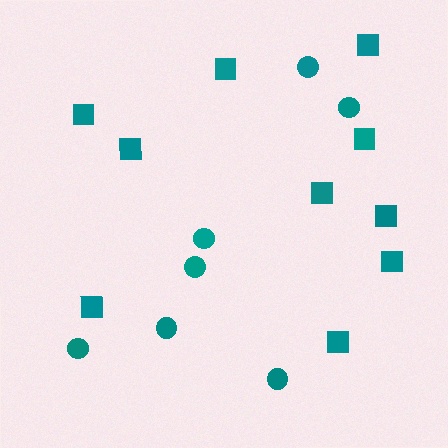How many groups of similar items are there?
There are 2 groups: one group of squares (10) and one group of circles (7).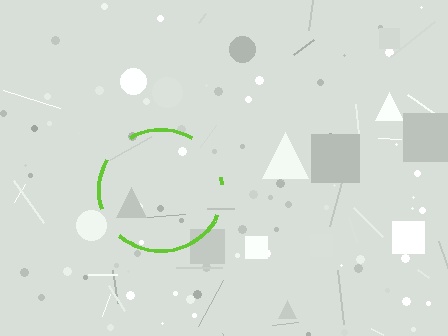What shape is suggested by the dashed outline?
The dashed outline suggests a circle.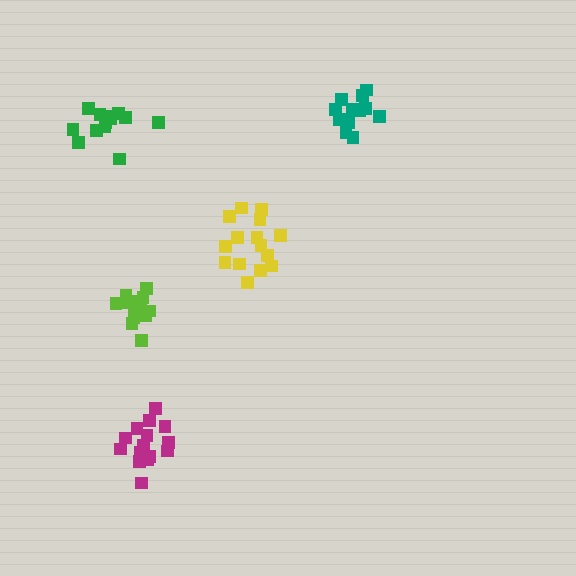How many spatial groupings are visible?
There are 5 spatial groupings.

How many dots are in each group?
Group 1: 15 dots, Group 2: 12 dots, Group 3: 14 dots, Group 4: 13 dots, Group 5: 15 dots (69 total).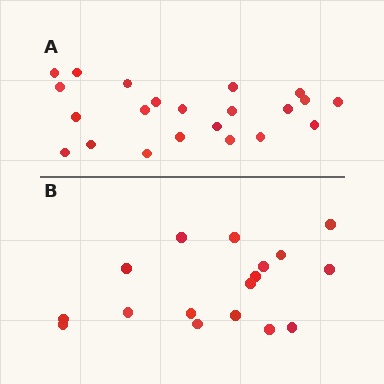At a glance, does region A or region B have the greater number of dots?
Region A (the top region) has more dots.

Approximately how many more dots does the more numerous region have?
Region A has about 5 more dots than region B.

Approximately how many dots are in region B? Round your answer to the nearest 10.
About 20 dots. (The exact count is 17, which rounds to 20.)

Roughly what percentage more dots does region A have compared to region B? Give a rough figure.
About 30% more.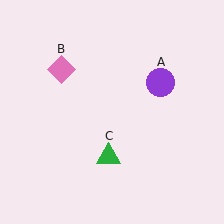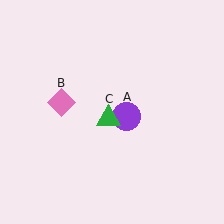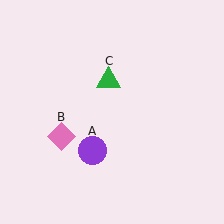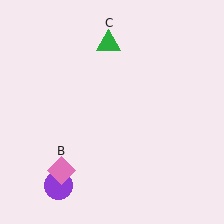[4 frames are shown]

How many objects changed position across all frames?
3 objects changed position: purple circle (object A), pink diamond (object B), green triangle (object C).